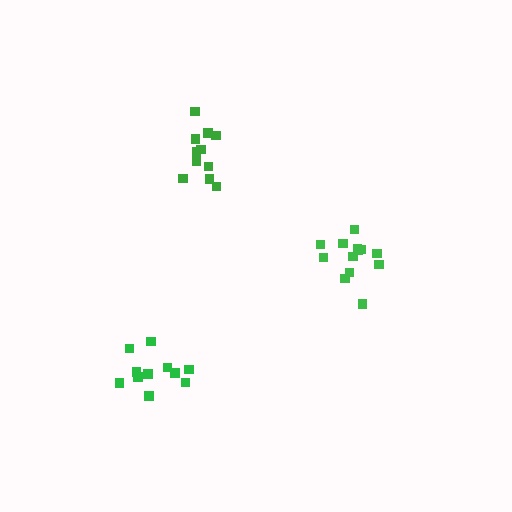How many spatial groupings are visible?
There are 3 spatial groupings.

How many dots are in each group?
Group 1: 13 dots, Group 2: 11 dots, Group 3: 11 dots (35 total).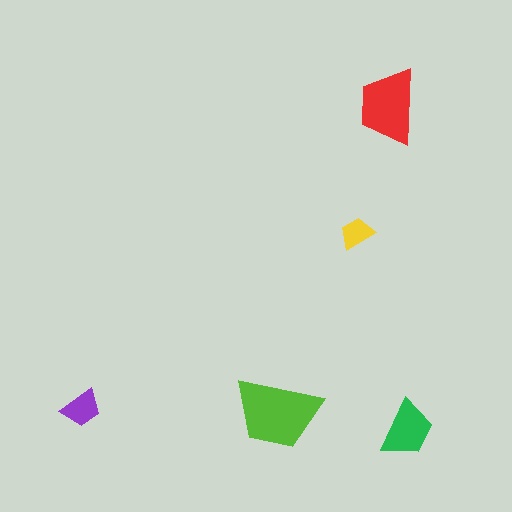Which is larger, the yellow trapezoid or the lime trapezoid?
The lime one.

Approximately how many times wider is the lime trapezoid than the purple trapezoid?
About 2 times wider.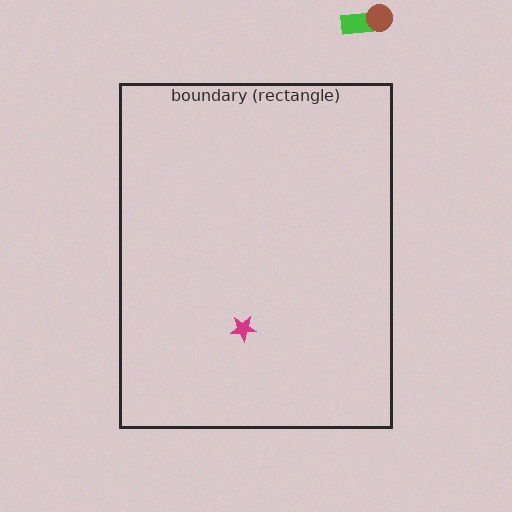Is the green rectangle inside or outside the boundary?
Outside.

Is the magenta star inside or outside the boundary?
Inside.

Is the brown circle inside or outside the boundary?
Outside.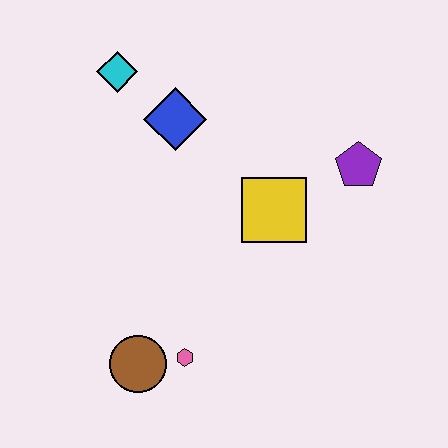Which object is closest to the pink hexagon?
The brown circle is closest to the pink hexagon.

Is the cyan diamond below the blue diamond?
No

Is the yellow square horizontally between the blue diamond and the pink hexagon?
No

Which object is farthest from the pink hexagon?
The cyan diamond is farthest from the pink hexagon.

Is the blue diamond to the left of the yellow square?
Yes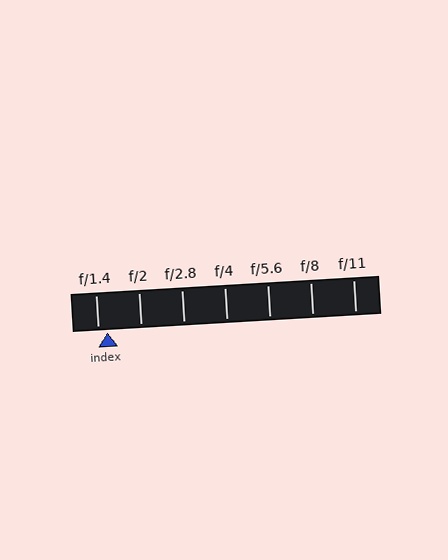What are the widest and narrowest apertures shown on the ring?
The widest aperture shown is f/1.4 and the narrowest is f/11.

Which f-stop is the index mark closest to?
The index mark is closest to f/1.4.